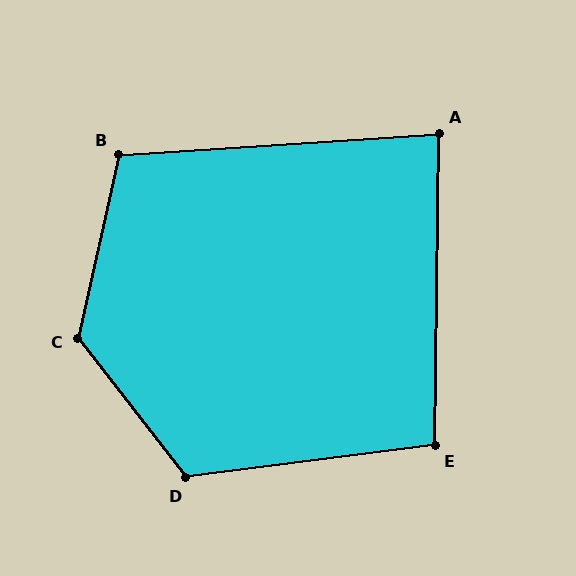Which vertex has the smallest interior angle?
A, at approximately 86 degrees.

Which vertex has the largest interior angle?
C, at approximately 130 degrees.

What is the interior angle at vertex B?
Approximately 106 degrees (obtuse).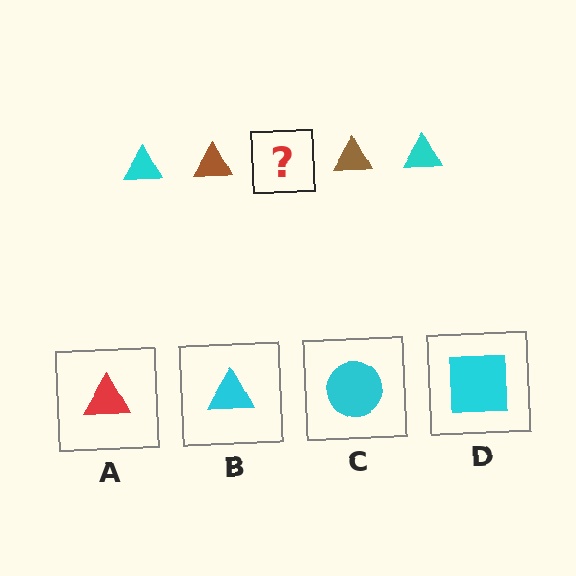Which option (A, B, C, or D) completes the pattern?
B.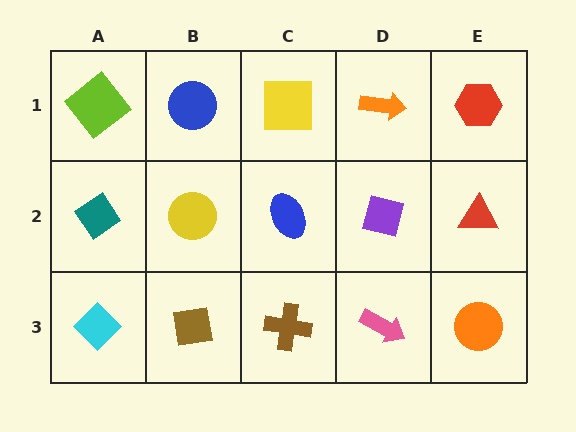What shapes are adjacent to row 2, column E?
A red hexagon (row 1, column E), an orange circle (row 3, column E), a purple square (row 2, column D).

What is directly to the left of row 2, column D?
A blue ellipse.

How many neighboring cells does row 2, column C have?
4.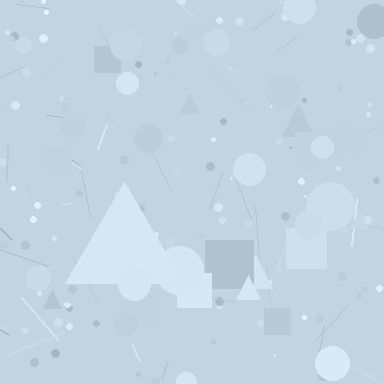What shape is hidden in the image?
A triangle is hidden in the image.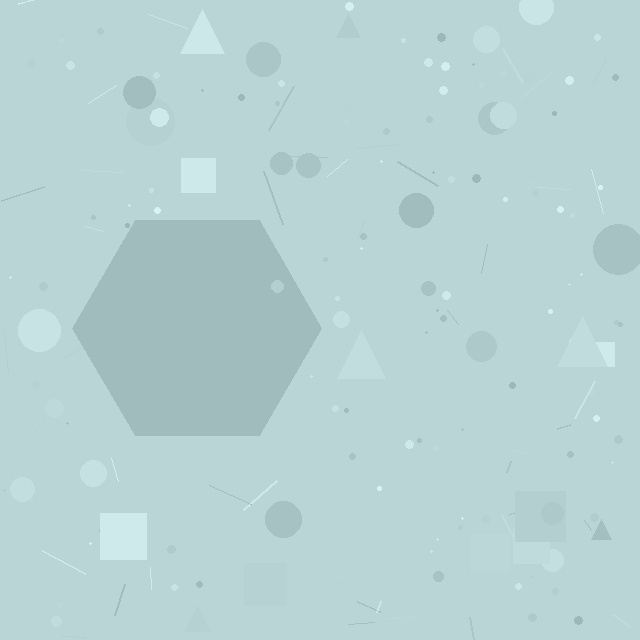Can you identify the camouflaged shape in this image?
The camouflaged shape is a hexagon.